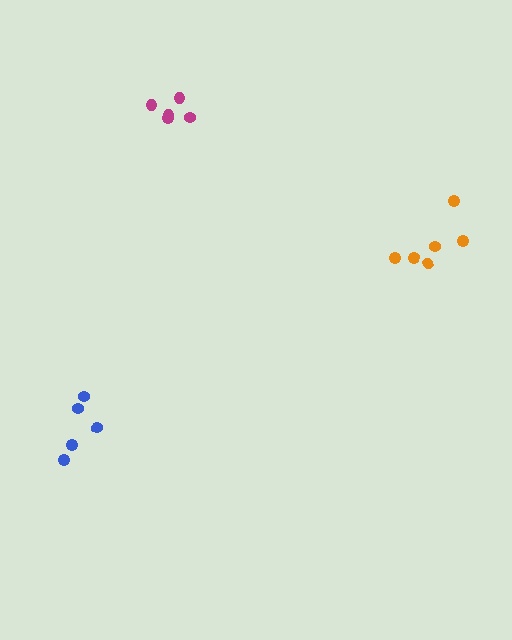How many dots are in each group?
Group 1: 5 dots, Group 2: 5 dots, Group 3: 6 dots (16 total).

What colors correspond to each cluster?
The clusters are colored: blue, magenta, orange.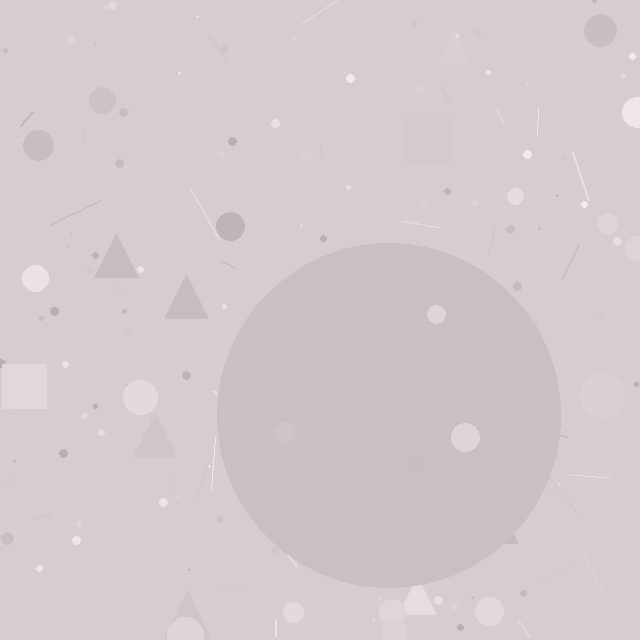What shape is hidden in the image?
A circle is hidden in the image.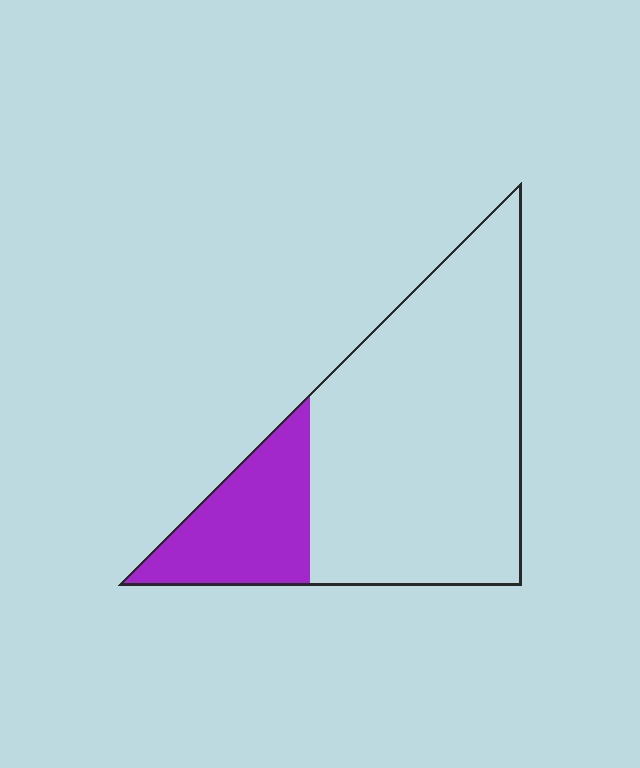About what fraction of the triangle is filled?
About one quarter (1/4).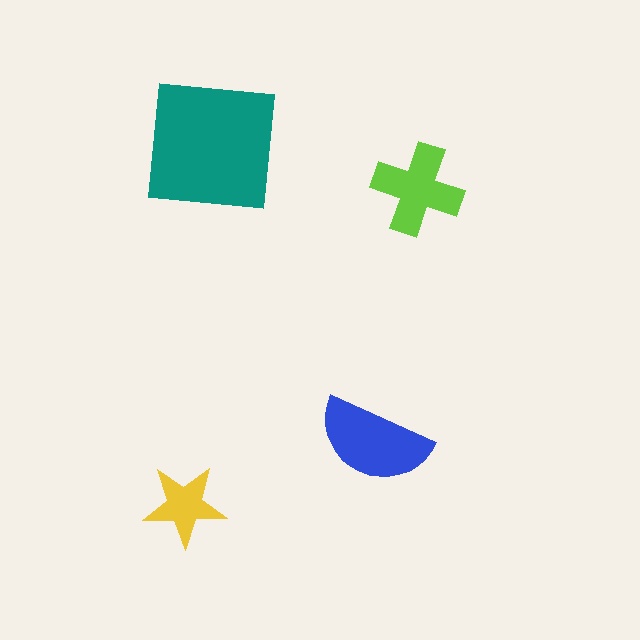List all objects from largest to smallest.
The teal square, the blue semicircle, the lime cross, the yellow star.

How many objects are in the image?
There are 4 objects in the image.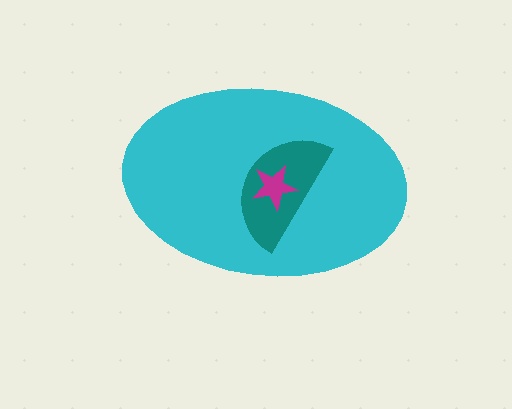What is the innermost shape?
The magenta star.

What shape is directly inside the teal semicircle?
The magenta star.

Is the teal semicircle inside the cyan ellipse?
Yes.